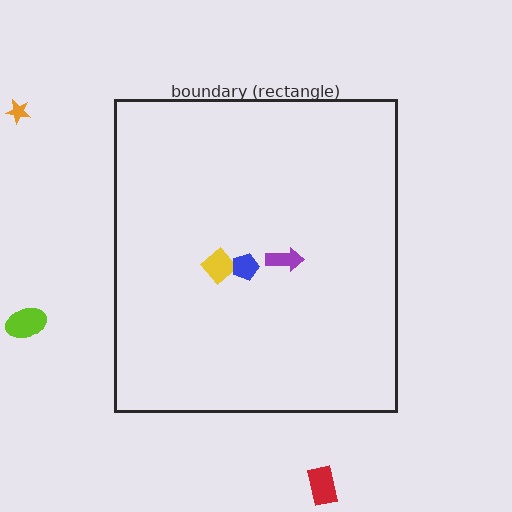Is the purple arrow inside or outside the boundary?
Inside.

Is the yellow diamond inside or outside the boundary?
Inside.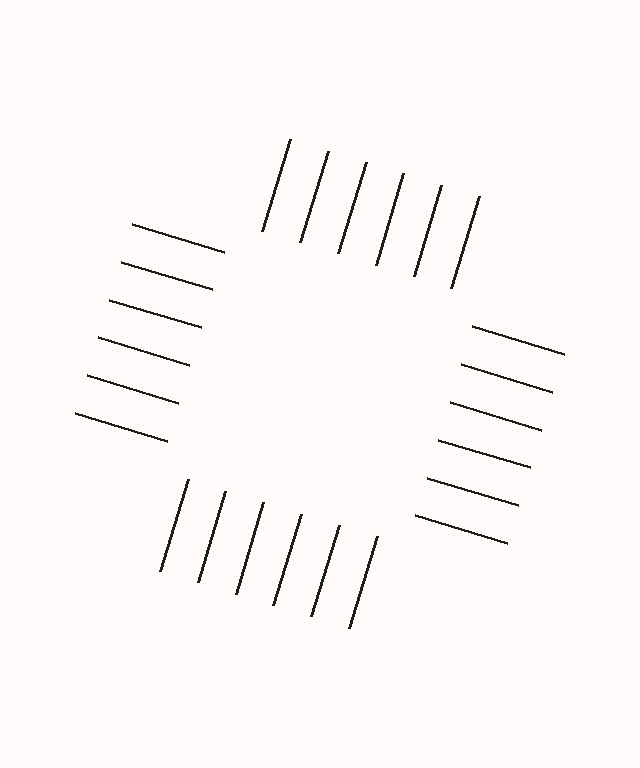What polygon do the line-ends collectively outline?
An illusory square — the line segments terminate on its edges but no continuous stroke is drawn.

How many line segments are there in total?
24 — 6 along each of the 4 edges.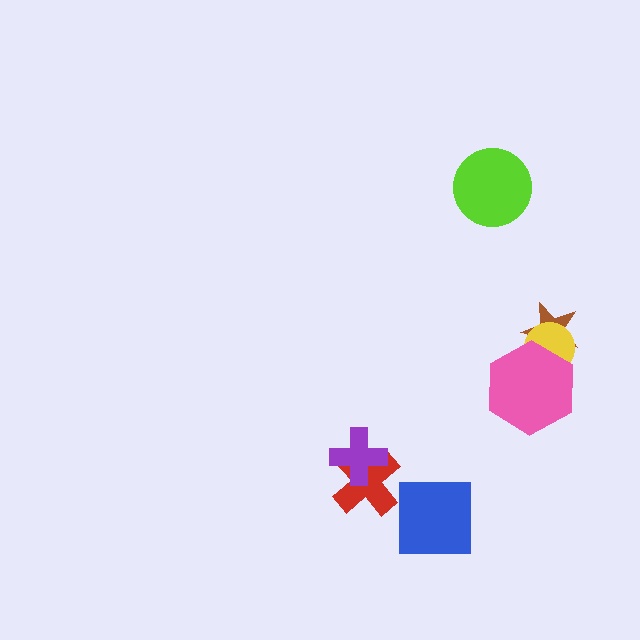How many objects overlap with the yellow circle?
2 objects overlap with the yellow circle.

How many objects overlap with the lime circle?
0 objects overlap with the lime circle.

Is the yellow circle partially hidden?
Yes, it is partially covered by another shape.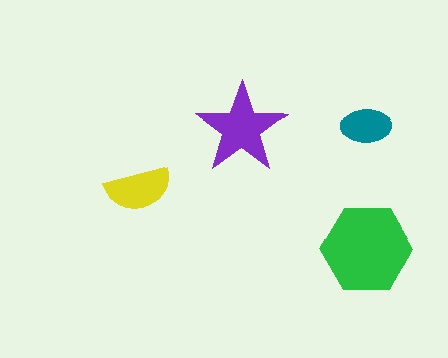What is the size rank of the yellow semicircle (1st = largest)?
3rd.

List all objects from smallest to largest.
The teal ellipse, the yellow semicircle, the purple star, the green hexagon.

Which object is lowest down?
The green hexagon is bottommost.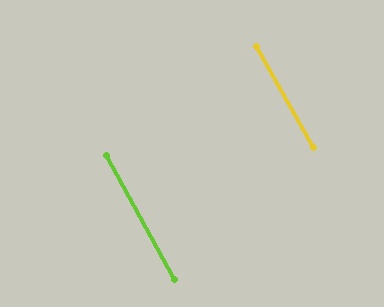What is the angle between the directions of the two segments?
Approximately 0 degrees.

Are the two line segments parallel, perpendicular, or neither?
Parallel — their directions differ by only 0.4°.